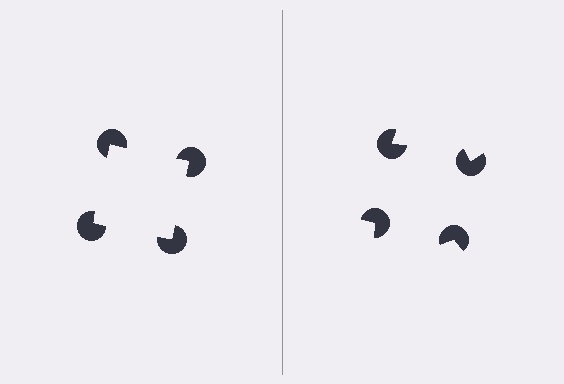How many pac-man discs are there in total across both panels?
8 — 4 on each side.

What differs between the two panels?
The pac-man discs are positioned identically on both sides; only the wedge orientations differ. On the left they align to a square; on the right they are misaligned.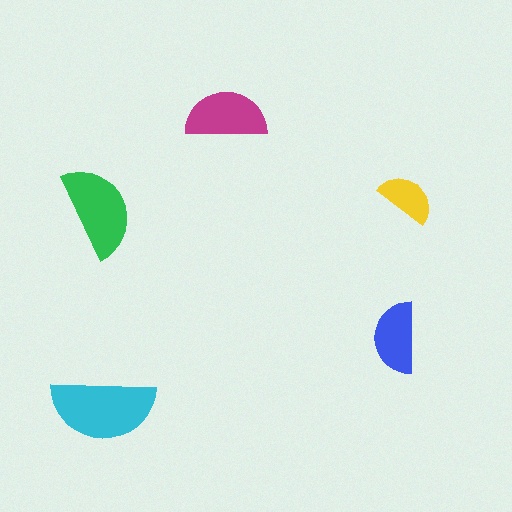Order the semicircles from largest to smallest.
the cyan one, the green one, the magenta one, the blue one, the yellow one.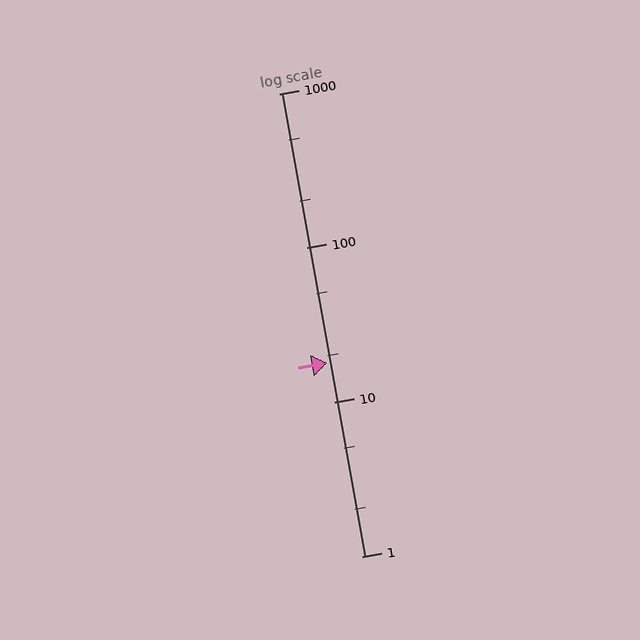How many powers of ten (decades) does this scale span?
The scale spans 3 decades, from 1 to 1000.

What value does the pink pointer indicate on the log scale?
The pointer indicates approximately 18.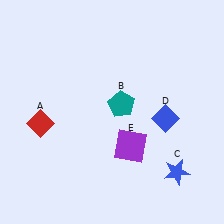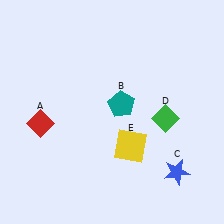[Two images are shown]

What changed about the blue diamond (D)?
In Image 1, D is blue. In Image 2, it changed to green.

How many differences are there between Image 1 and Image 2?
There are 2 differences between the two images.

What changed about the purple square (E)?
In Image 1, E is purple. In Image 2, it changed to yellow.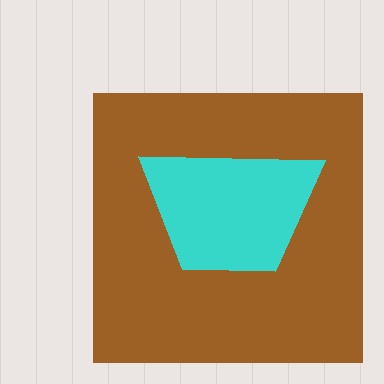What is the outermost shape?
The brown square.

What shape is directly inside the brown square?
The cyan trapezoid.